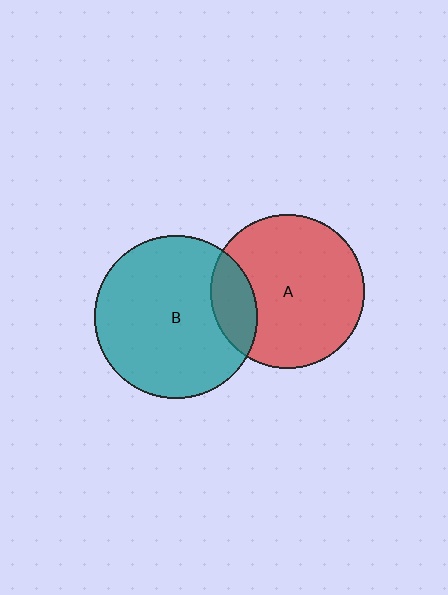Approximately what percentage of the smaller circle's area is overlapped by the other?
Approximately 20%.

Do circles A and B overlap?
Yes.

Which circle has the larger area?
Circle B (teal).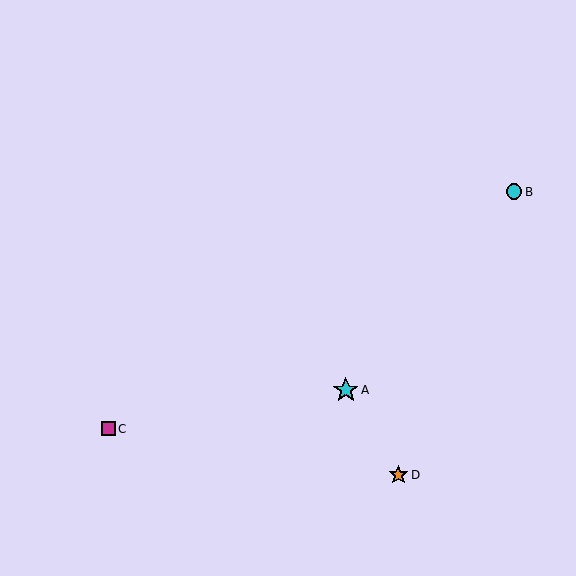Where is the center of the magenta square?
The center of the magenta square is at (108, 429).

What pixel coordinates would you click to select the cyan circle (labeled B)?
Click at (514, 192) to select the cyan circle B.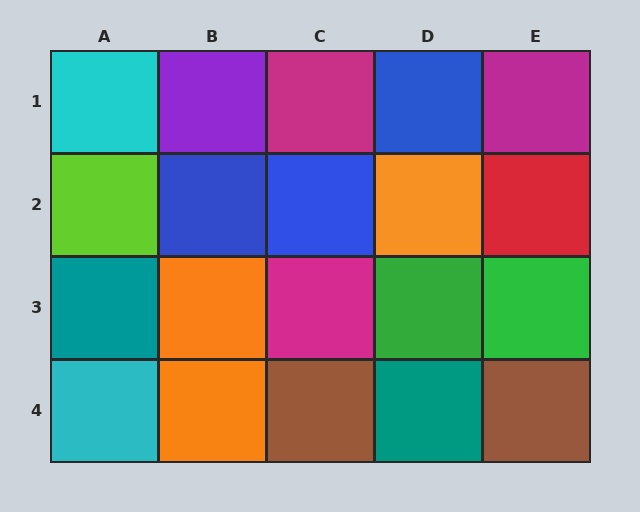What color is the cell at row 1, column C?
Magenta.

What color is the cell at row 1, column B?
Purple.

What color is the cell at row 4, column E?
Brown.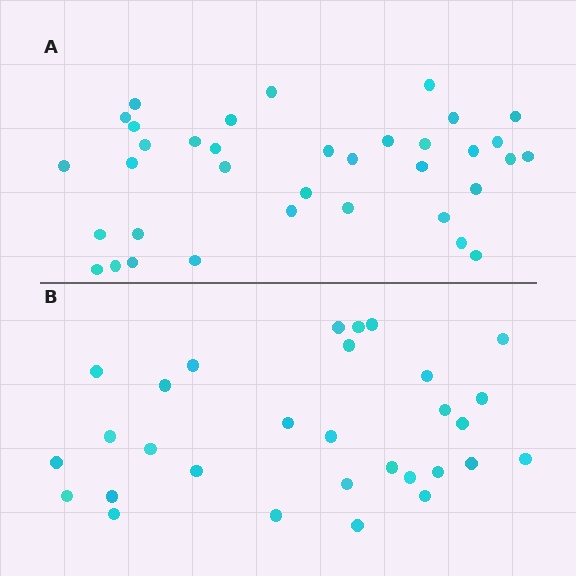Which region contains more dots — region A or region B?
Region A (the top region) has more dots.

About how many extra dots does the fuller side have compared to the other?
Region A has about 6 more dots than region B.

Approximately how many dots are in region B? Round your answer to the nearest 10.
About 30 dots.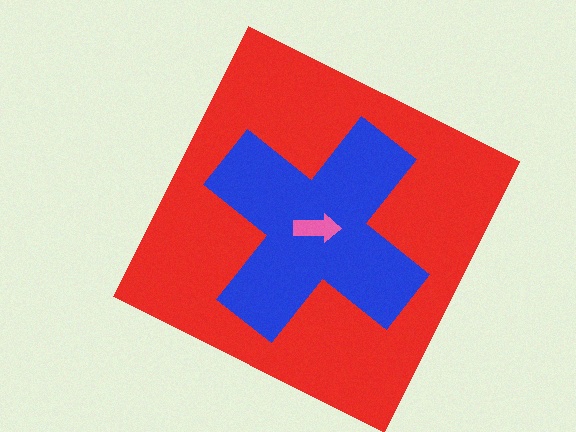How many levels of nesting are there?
3.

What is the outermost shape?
The red square.